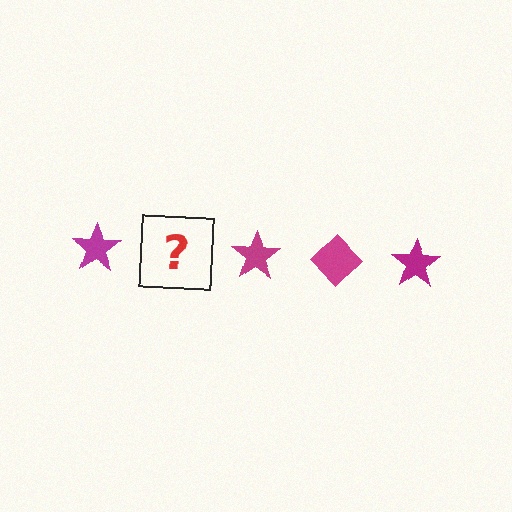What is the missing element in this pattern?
The missing element is a magenta diamond.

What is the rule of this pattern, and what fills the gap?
The rule is that the pattern cycles through star, diamond shapes in magenta. The gap should be filled with a magenta diamond.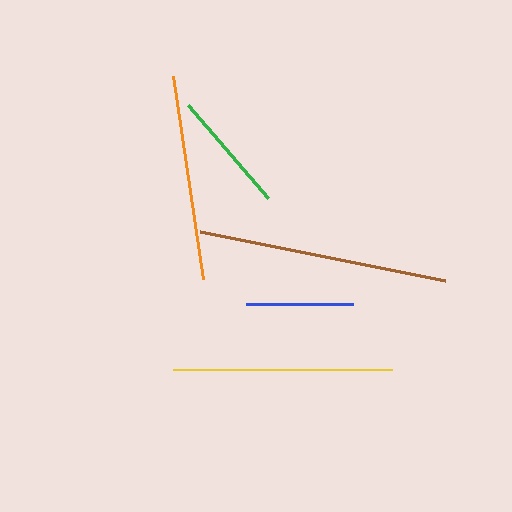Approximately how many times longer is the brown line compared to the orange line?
The brown line is approximately 1.2 times the length of the orange line.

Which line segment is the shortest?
The blue line is the shortest at approximately 107 pixels.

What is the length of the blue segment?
The blue segment is approximately 107 pixels long.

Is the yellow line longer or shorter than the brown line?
The brown line is longer than the yellow line.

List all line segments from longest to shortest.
From longest to shortest: brown, yellow, orange, green, blue.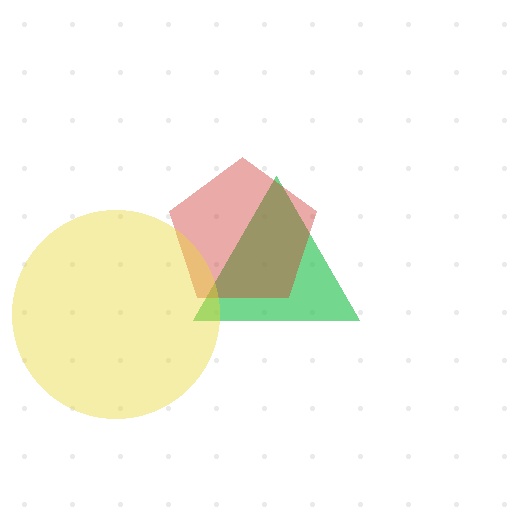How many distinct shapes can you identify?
There are 3 distinct shapes: a green triangle, a red pentagon, a yellow circle.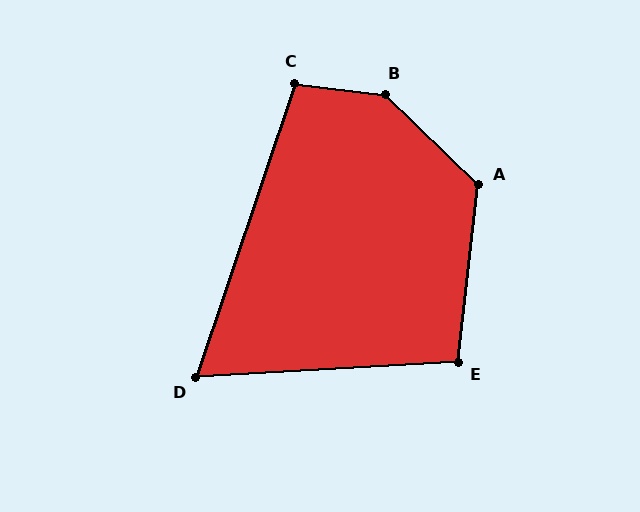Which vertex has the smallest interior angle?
D, at approximately 68 degrees.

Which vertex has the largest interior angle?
B, at approximately 143 degrees.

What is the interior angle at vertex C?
Approximately 102 degrees (obtuse).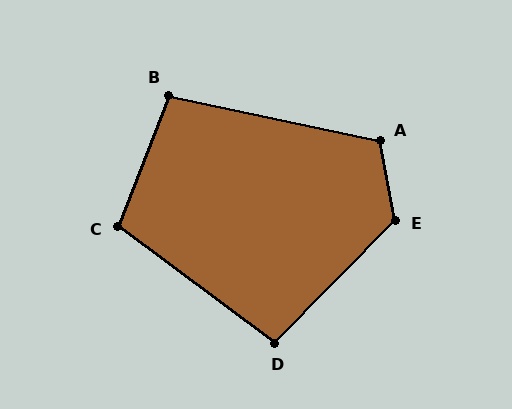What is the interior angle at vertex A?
Approximately 112 degrees (obtuse).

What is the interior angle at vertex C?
Approximately 106 degrees (obtuse).